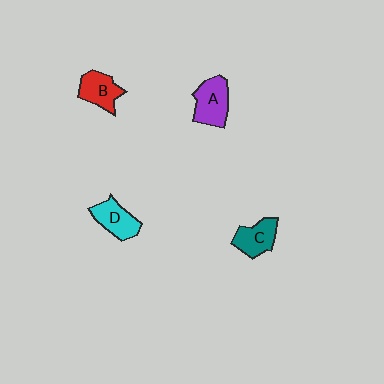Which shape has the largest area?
Shape A (purple).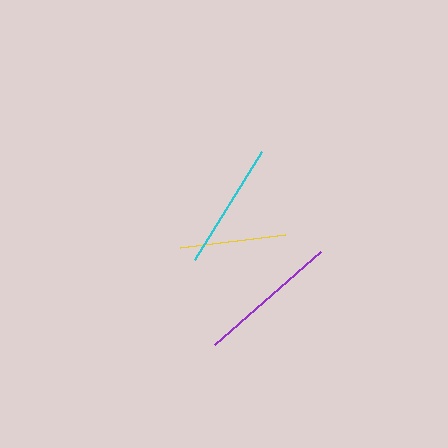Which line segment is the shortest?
The yellow line is the shortest at approximately 106 pixels.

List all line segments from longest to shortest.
From longest to shortest: purple, cyan, yellow.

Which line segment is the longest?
The purple line is the longest at approximately 141 pixels.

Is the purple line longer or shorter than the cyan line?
The purple line is longer than the cyan line.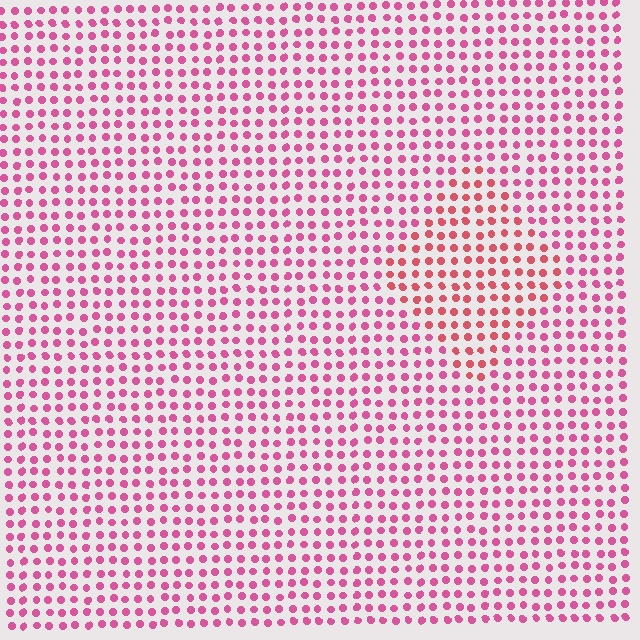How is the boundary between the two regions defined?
The boundary is defined purely by a slight shift in hue (about 24 degrees). Spacing, size, and orientation are identical on both sides.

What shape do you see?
I see a diamond.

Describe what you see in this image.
The image is filled with small pink elements in a uniform arrangement. A diamond-shaped region is visible where the elements are tinted to a slightly different hue, forming a subtle color boundary.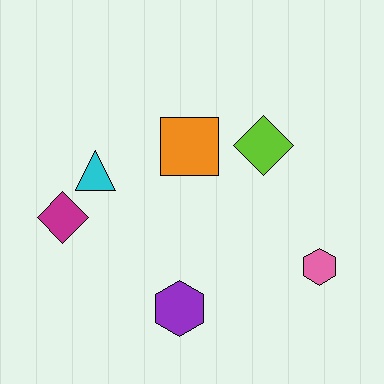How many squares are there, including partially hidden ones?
There is 1 square.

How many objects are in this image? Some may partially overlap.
There are 6 objects.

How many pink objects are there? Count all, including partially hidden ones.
There is 1 pink object.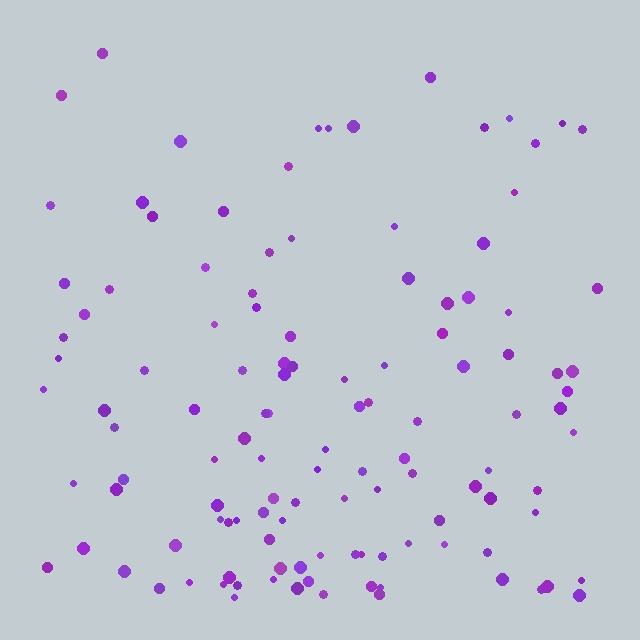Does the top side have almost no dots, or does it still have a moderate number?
Still a moderate number, just noticeably fewer than the bottom.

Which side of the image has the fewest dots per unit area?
The top.